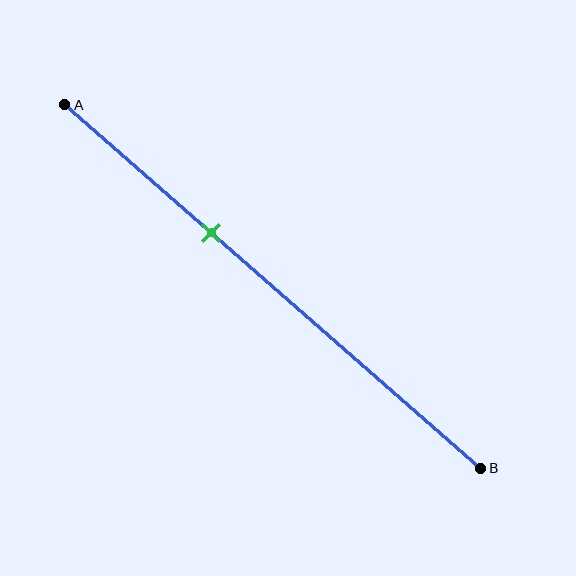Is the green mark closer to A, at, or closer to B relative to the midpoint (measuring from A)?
The green mark is closer to point A than the midpoint of segment AB.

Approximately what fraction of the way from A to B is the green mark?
The green mark is approximately 35% of the way from A to B.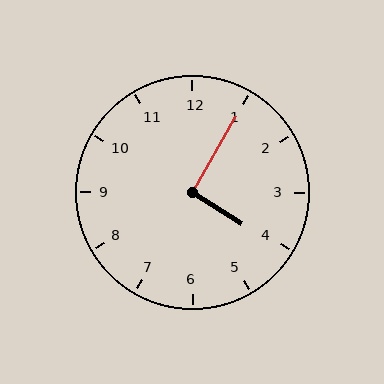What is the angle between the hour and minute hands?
Approximately 92 degrees.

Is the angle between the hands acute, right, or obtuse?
It is right.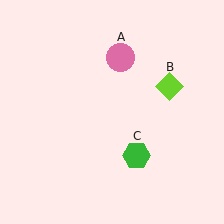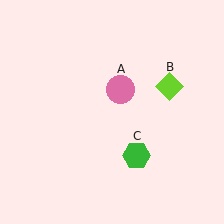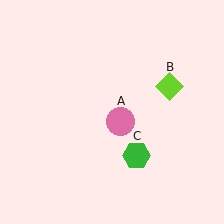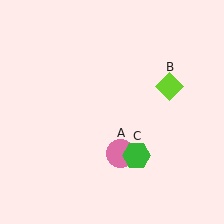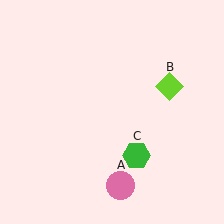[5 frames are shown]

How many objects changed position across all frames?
1 object changed position: pink circle (object A).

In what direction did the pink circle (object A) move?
The pink circle (object A) moved down.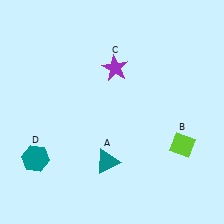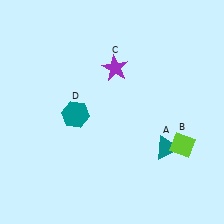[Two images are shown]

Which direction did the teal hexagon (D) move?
The teal hexagon (D) moved up.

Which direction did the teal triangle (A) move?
The teal triangle (A) moved right.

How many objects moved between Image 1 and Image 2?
2 objects moved between the two images.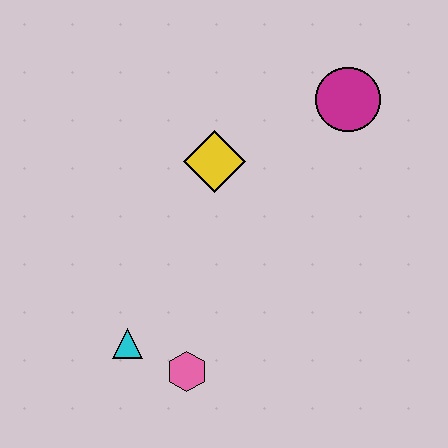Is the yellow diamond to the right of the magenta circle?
No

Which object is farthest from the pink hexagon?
The magenta circle is farthest from the pink hexagon.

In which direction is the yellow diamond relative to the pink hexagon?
The yellow diamond is above the pink hexagon.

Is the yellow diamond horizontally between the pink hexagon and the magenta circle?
Yes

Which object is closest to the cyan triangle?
The pink hexagon is closest to the cyan triangle.